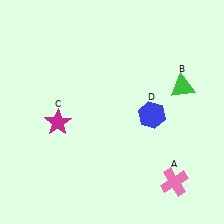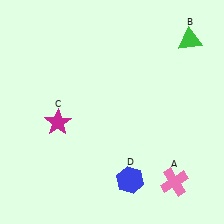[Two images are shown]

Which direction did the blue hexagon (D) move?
The blue hexagon (D) moved down.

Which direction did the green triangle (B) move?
The green triangle (B) moved up.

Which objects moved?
The objects that moved are: the green triangle (B), the blue hexagon (D).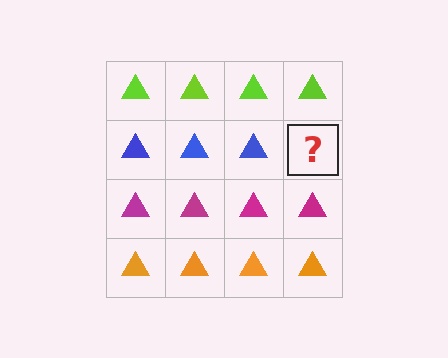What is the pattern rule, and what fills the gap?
The rule is that each row has a consistent color. The gap should be filled with a blue triangle.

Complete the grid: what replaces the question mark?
The question mark should be replaced with a blue triangle.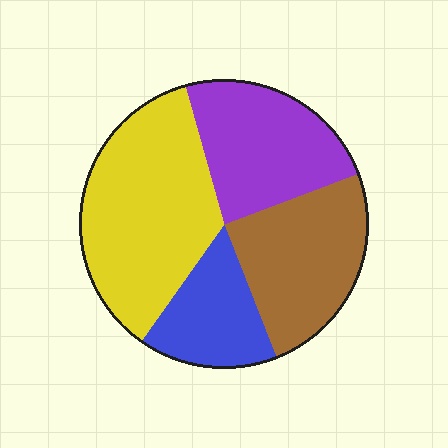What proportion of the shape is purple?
Purple takes up about one quarter (1/4) of the shape.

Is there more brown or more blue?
Brown.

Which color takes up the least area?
Blue, at roughly 15%.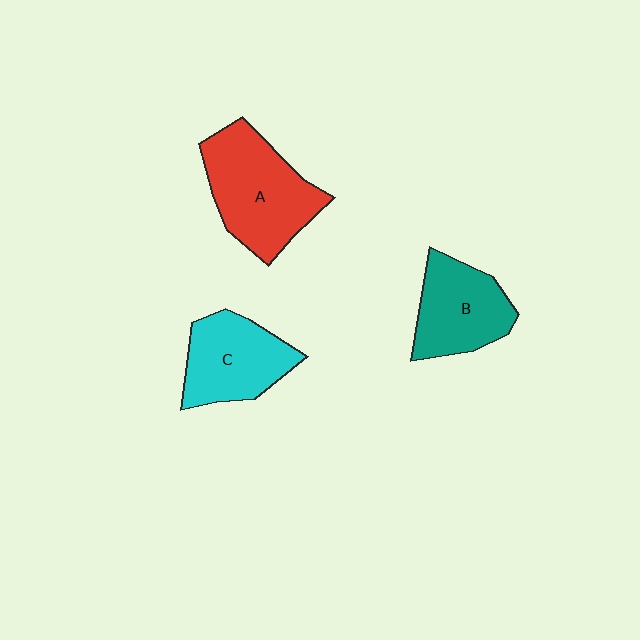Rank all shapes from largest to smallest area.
From largest to smallest: A (red), C (cyan), B (teal).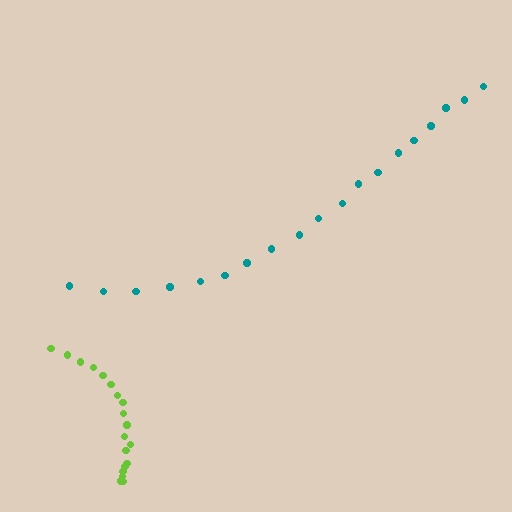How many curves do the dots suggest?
There are 2 distinct paths.